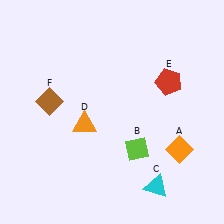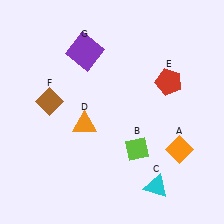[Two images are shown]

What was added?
A purple square (G) was added in Image 2.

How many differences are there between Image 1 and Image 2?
There is 1 difference between the two images.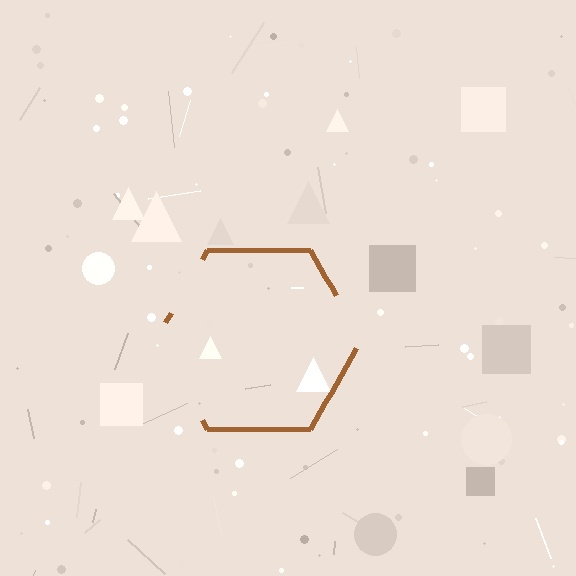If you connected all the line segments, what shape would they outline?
They would outline a hexagon.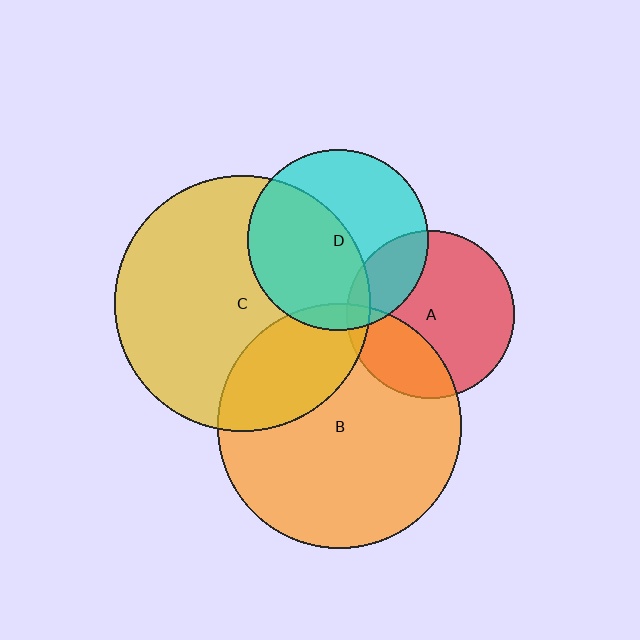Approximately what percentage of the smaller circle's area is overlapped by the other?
Approximately 5%.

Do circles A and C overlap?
Yes.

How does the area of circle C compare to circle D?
Approximately 2.0 times.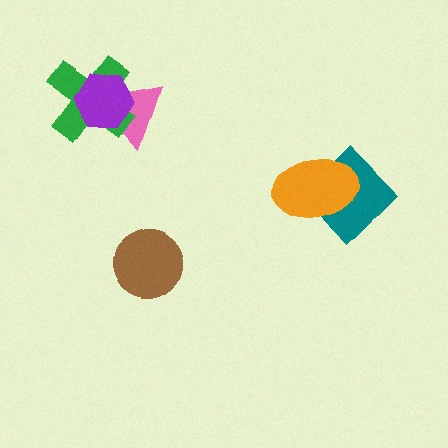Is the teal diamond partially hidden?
Yes, it is partially covered by another shape.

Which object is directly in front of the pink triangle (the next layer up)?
The green cross is directly in front of the pink triangle.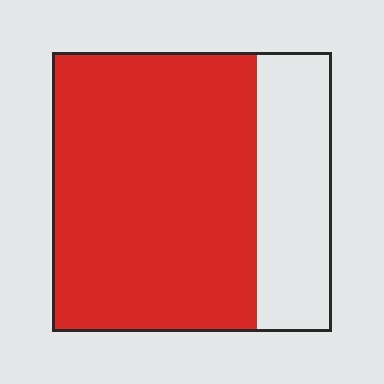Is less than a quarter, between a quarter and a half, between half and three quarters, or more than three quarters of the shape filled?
Between half and three quarters.